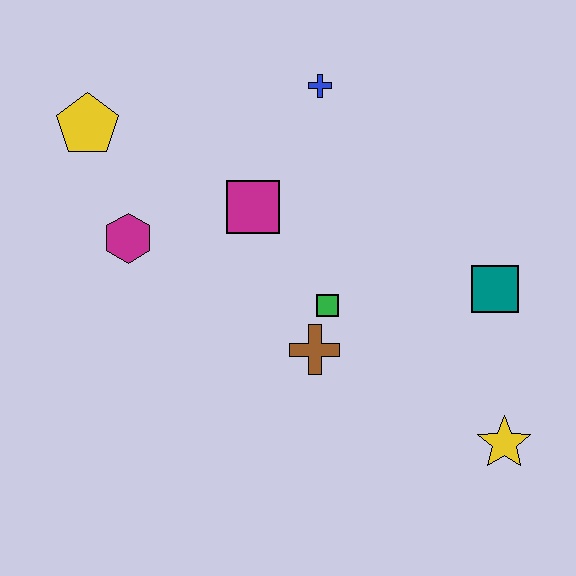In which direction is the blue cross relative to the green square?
The blue cross is above the green square.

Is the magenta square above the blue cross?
No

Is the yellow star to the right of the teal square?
Yes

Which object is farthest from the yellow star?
The yellow pentagon is farthest from the yellow star.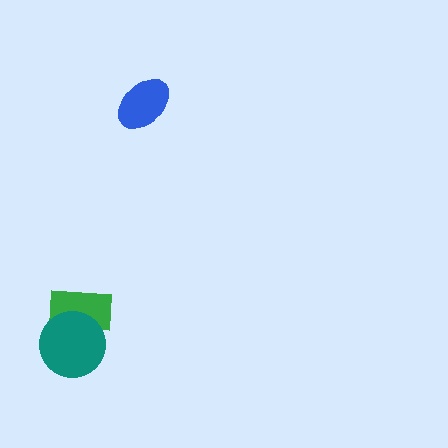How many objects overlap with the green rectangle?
1 object overlaps with the green rectangle.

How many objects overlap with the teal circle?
1 object overlaps with the teal circle.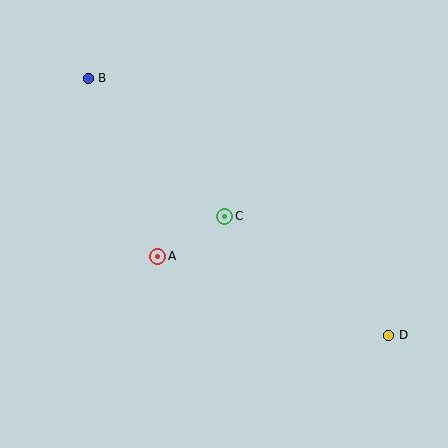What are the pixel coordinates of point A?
Point A is at (158, 256).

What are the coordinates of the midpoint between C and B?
The midpoint between C and B is at (157, 147).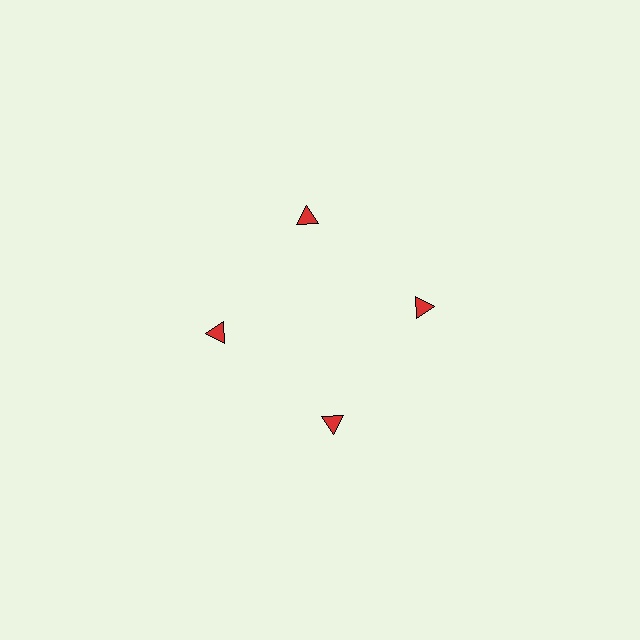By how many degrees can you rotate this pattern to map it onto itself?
The pattern maps onto itself every 90 degrees of rotation.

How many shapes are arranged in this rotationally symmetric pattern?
There are 4 shapes, arranged in 4 groups of 1.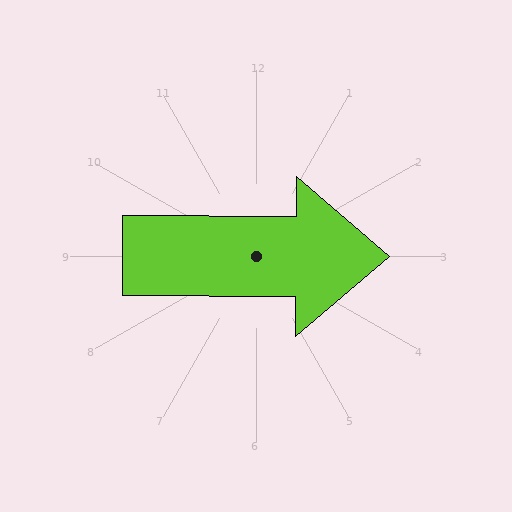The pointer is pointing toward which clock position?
Roughly 3 o'clock.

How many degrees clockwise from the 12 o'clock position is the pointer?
Approximately 90 degrees.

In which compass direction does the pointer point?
East.